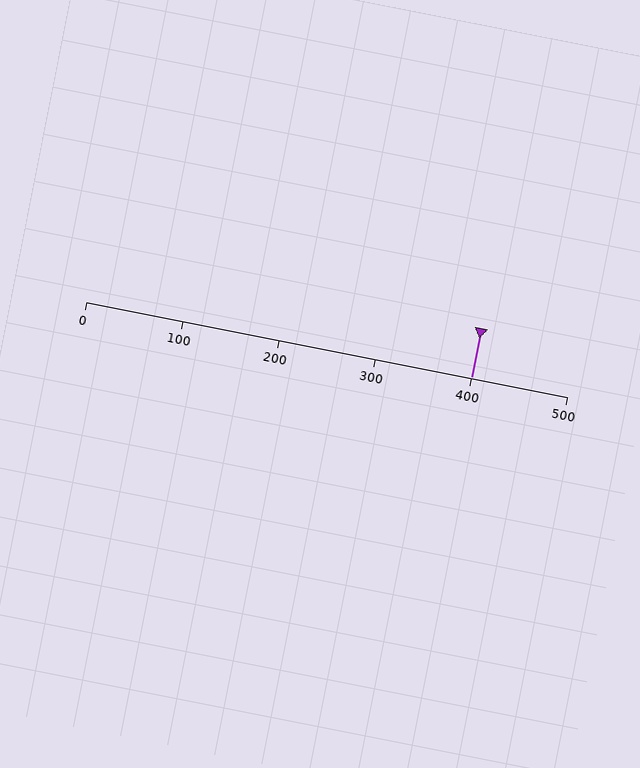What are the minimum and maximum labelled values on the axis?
The axis runs from 0 to 500.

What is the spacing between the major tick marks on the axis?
The major ticks are spaced 100 apart.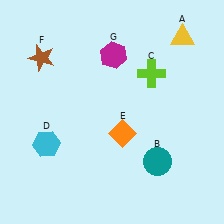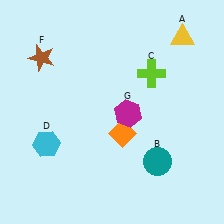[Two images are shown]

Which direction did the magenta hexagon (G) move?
The magenta hexagon (G) moved down.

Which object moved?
The magenta hexagon (G) moved down.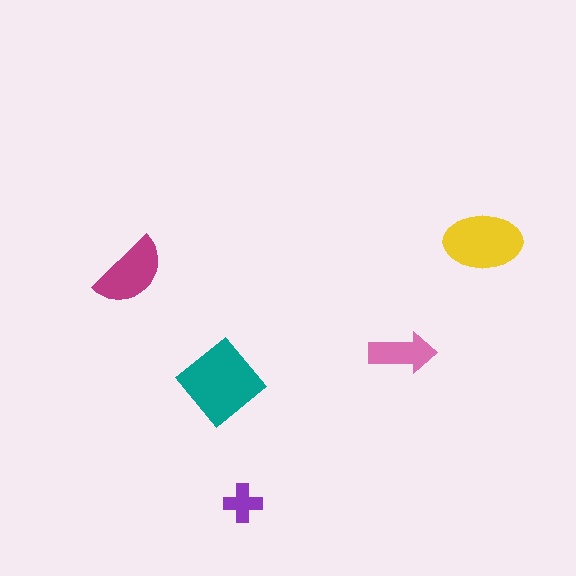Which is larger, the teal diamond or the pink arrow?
The teal diamond.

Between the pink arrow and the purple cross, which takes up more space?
The pink arrow.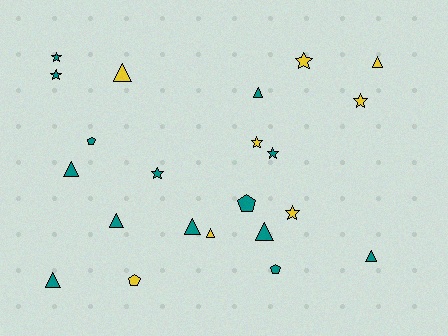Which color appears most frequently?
Teal, with 14 objects.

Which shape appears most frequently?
Triangle, with 10 objects.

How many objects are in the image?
There are 22 objects.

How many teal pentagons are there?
There are 3 teal pentagons.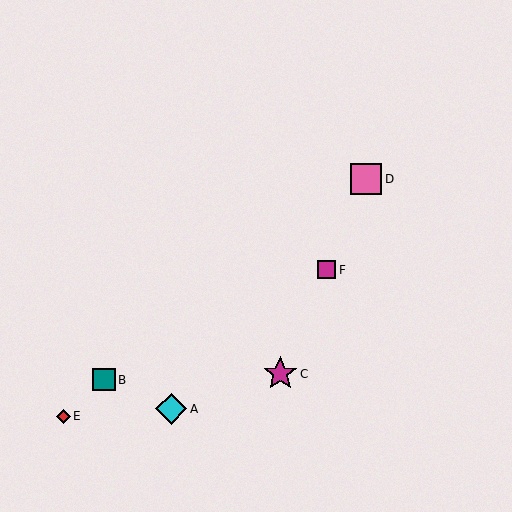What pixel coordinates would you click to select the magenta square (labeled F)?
Click at (327, 270) to select the magenta square F.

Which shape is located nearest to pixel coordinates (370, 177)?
The pink square (labeled D) at (366, 179) is nearest to that location.